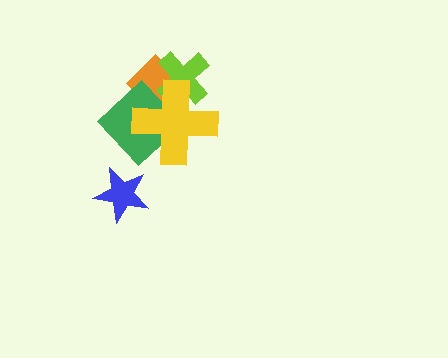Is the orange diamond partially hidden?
Yes, it is partially covered by another shape.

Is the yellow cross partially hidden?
No, no other shape covers it.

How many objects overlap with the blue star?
0 objects overlap with the blue star.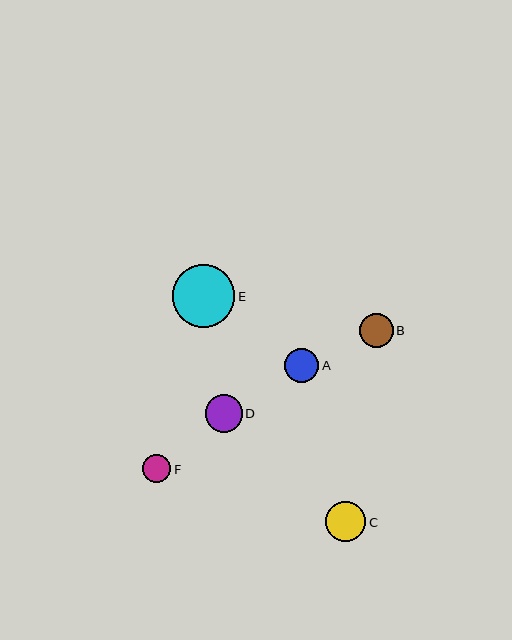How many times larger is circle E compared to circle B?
Circle E is approximately 1.8 times the size of circle B.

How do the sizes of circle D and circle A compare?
Circle D and circle A are approximately the same size.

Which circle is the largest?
Circle E is the largest with a size of approximately 62 pixels.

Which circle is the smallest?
Circle F is the smallest with a size of approximately 28 pixels.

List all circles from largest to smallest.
From largest to smallest: E, C, D, A, B, F.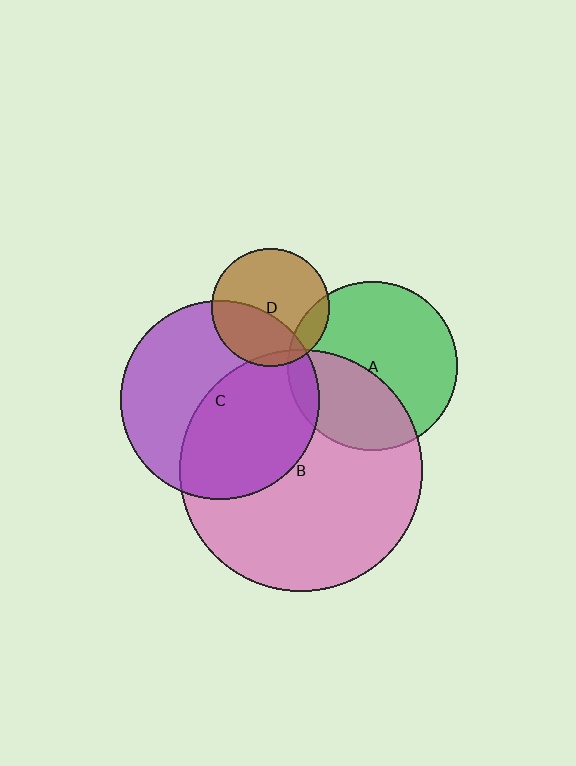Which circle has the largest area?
Circle B (pink).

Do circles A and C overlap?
Yes.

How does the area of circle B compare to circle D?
Approximately 4.2 times.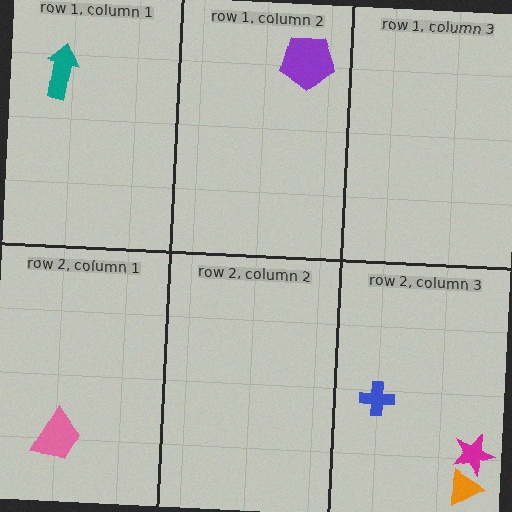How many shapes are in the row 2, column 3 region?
3.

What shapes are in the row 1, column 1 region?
The teal arrow.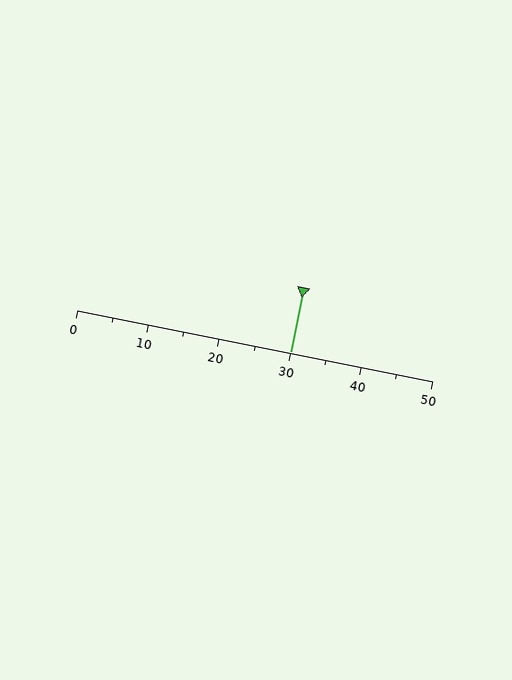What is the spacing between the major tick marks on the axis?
The major ticks are spaced 10 apart.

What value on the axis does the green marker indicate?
The marker indicates approximately 30.